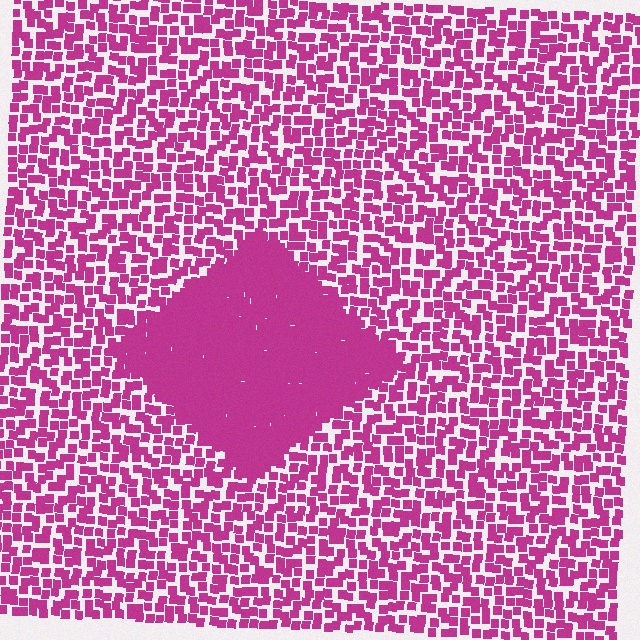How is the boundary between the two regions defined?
The boundary is defined by a change in element density (approximately 2.7x ratio). All elements are the same color, size, and shape.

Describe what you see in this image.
The image contains small magenta elements arranged at two different densities. A diamond-shaped region is visible where the elements are more densely packed than the surrounding area.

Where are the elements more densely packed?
The elements are more densely packed inside the diamond boundary.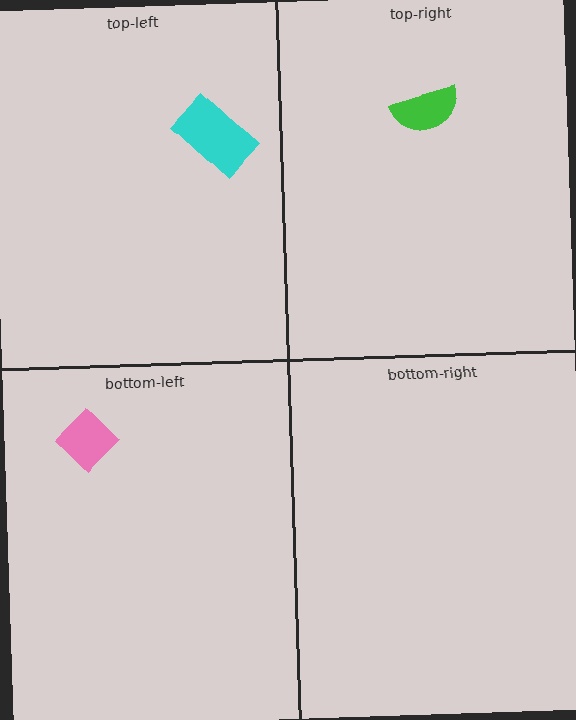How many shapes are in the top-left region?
1.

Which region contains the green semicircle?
The top-right region.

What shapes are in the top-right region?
The green semicircle.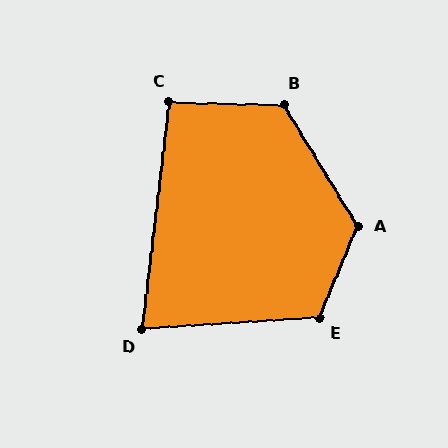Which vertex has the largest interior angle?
A, at approximately 126 degrees.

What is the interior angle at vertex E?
Approximately 117 degrees (obtuse).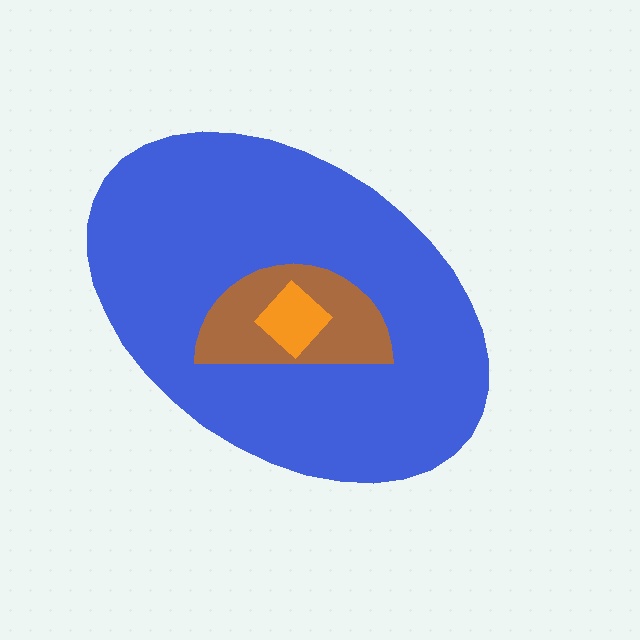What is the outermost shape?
The blue ellipse.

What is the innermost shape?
The orange diamond.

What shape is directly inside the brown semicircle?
The orange diamond.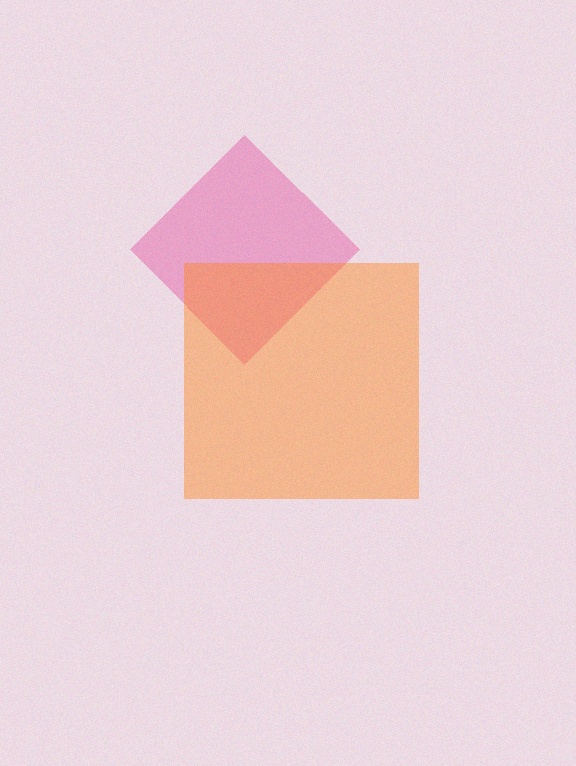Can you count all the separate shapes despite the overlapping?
Yes, there are 2 separate shapes.